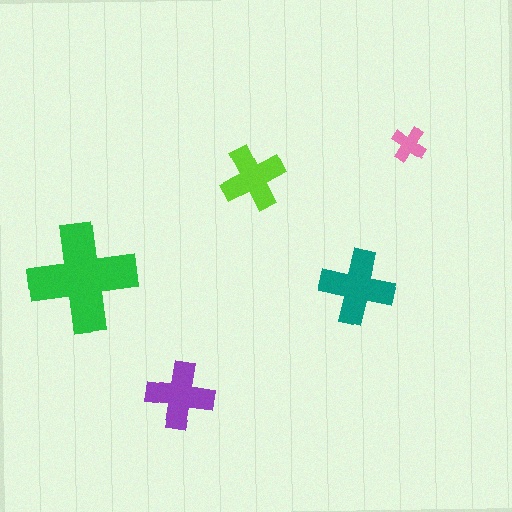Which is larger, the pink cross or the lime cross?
The lime one.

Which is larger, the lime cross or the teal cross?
The teal one.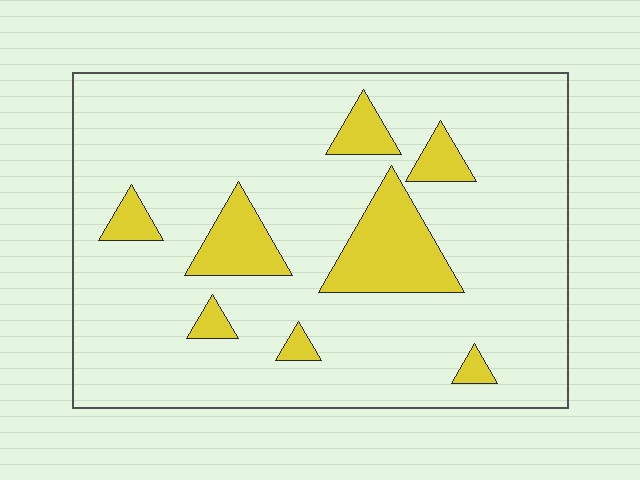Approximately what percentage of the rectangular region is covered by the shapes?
Approximately 15%.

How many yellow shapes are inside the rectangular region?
8.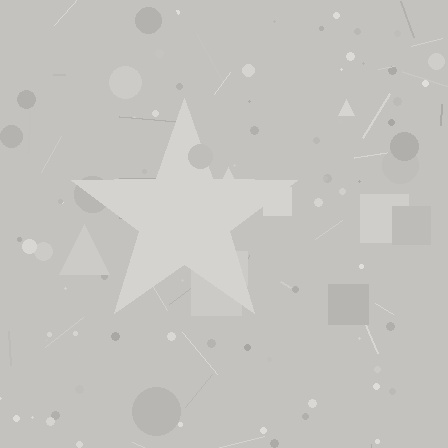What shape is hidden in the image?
A star is hidden in the image.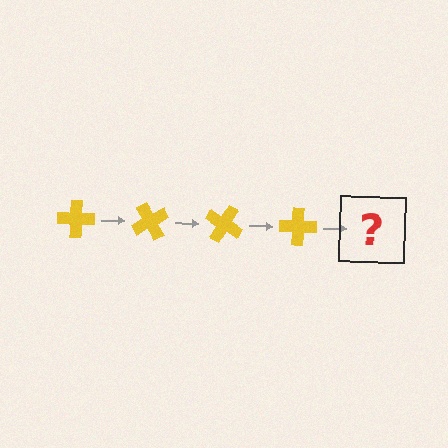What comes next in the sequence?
The next element should be a yellow cross rotated 240 degrees.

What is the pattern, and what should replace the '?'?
The pattern is that the cross rotates 60 degrees each step. The '?' should be a yellow cross rotated 240 degrees.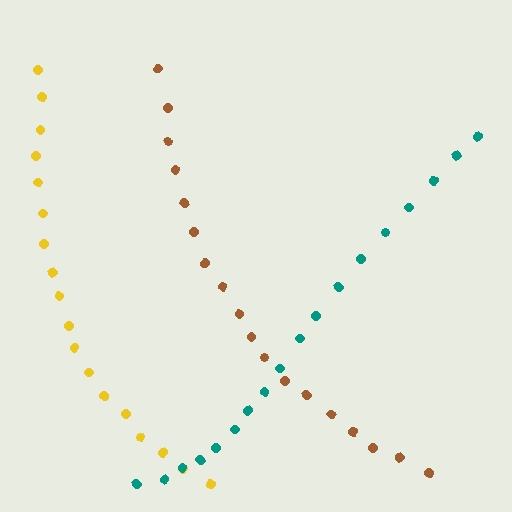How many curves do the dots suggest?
There are 3 distinct paths.